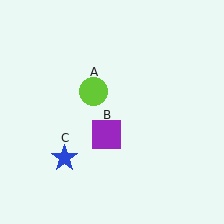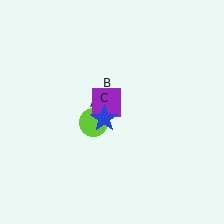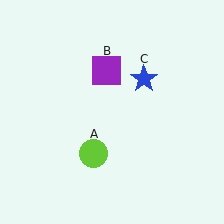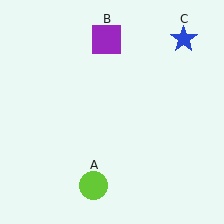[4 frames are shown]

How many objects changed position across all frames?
3 objects changed position: lime circle (object A), purple square (object B), blue star (object C).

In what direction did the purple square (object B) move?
The purple square (object B) moved up.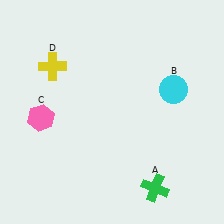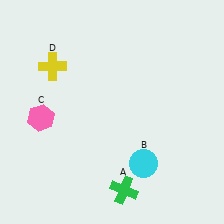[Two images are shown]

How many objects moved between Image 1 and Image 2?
2 objects moved between the two images.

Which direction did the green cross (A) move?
The green cross (A) moved left.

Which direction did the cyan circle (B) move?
The cyan circle (B) moved down.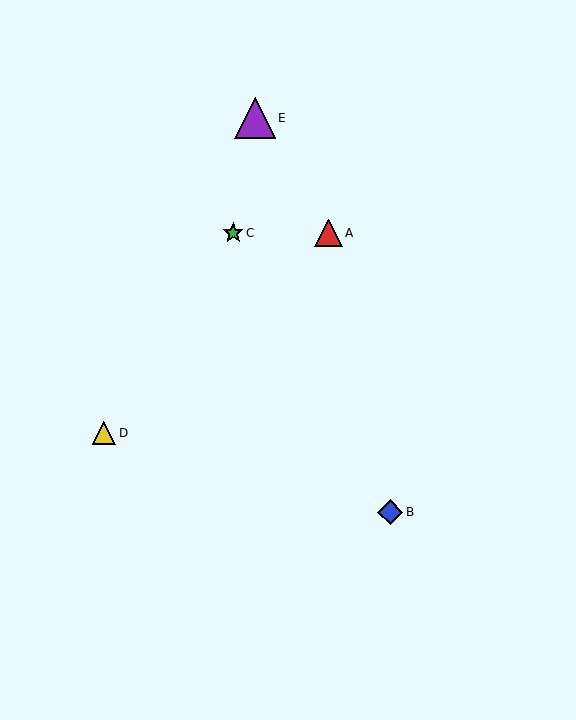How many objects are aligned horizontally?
2 objects (A, C) are aligned horizontally.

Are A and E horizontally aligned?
No, A is at y≈233 and E is at y≈118.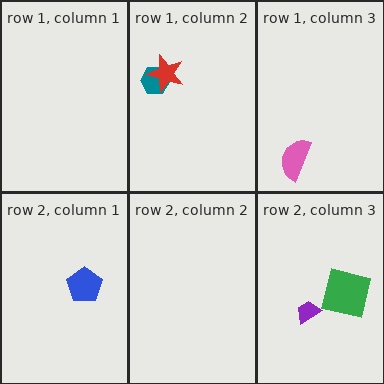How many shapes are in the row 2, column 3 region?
2.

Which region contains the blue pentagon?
The row 2, column 1 region.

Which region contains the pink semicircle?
The row 1, column 3 region.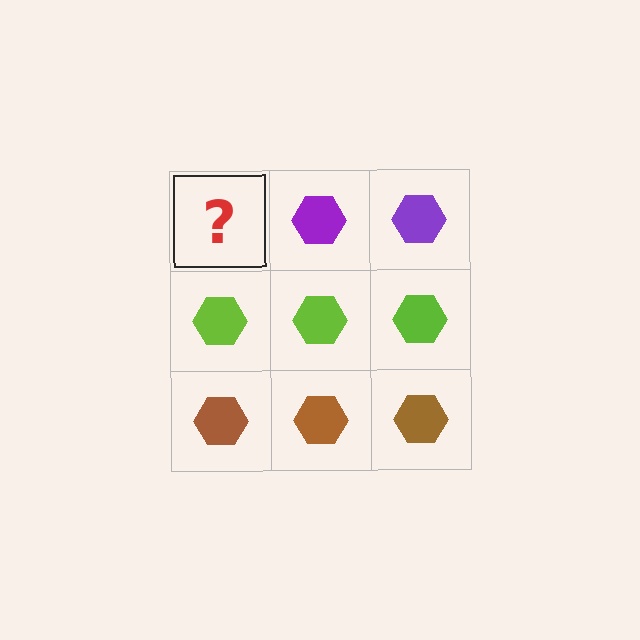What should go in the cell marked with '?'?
The missing cell should contain a purple hexagon.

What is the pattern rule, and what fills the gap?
The rule is that each row has a consistent color. The gap should be filled with a purple hexagon.